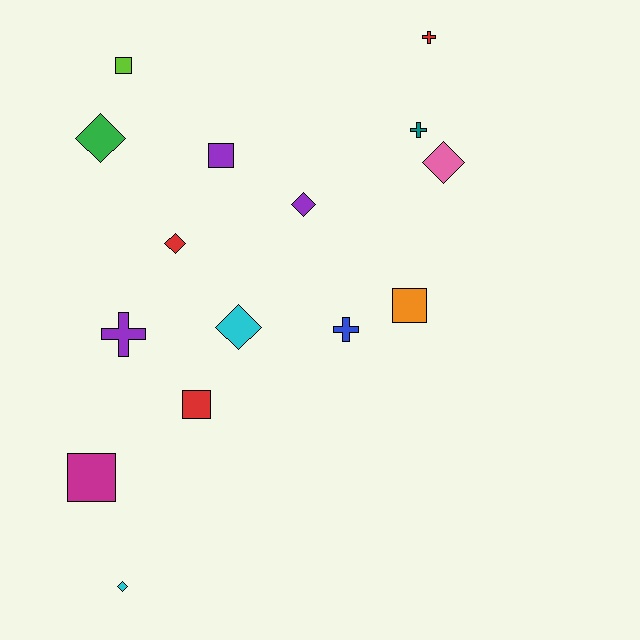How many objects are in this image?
There are 15 objects.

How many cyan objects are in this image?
There are 2 cyan objects.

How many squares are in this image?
There are 5 squares.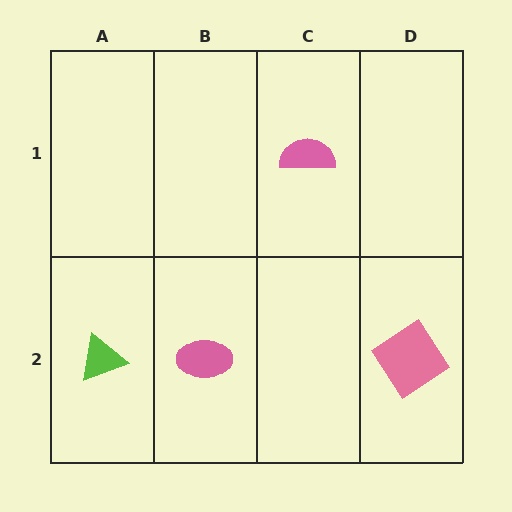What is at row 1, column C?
A pink semicircle.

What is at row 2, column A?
A lime triangle.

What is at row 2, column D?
A pink diamond.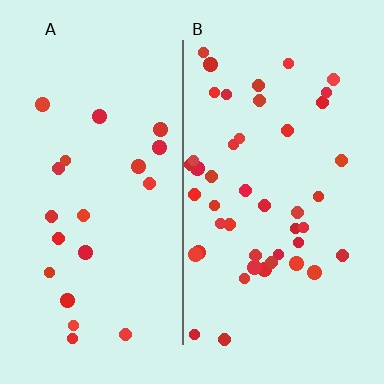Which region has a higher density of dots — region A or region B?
B (the right).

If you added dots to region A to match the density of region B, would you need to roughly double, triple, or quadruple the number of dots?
Approximately double.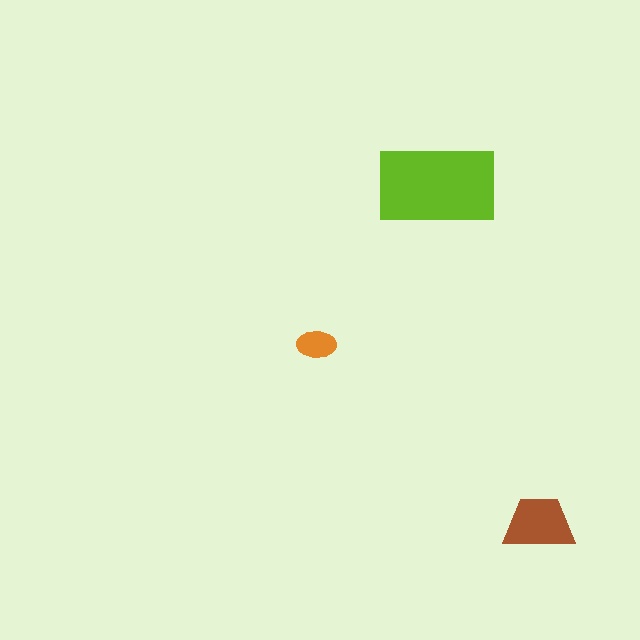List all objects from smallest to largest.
The orange ellipse, the brown trapezoid, the lime rectangle.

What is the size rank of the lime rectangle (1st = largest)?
1st.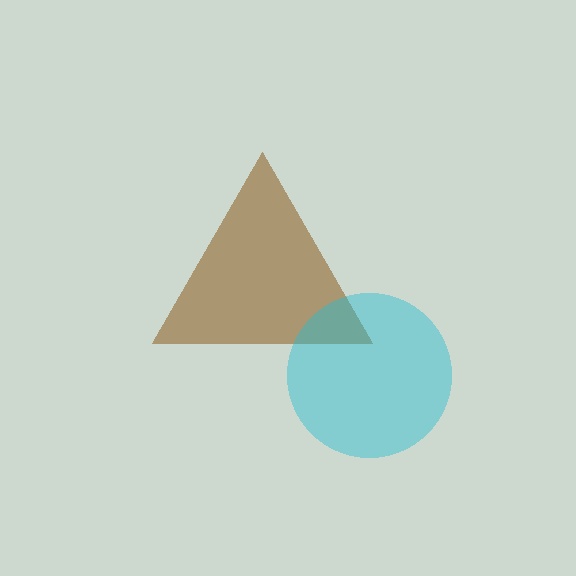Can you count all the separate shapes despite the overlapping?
Yes, there are 2 separate shapes.